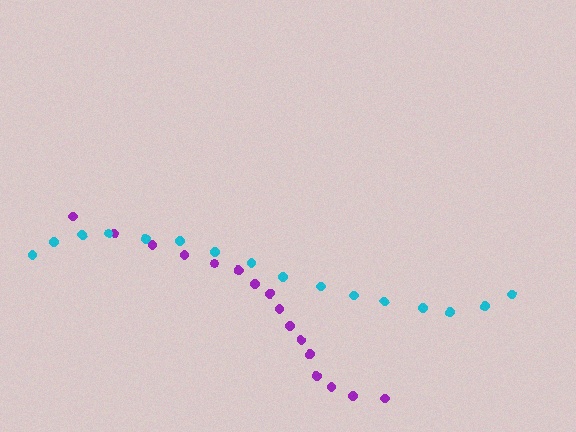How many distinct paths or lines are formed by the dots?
There are 2 distinct paths.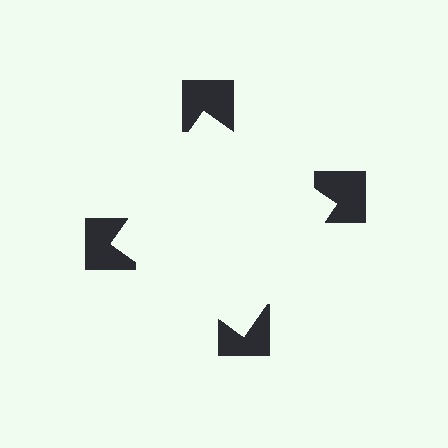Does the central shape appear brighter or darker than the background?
It typically appears slightly brighter than the background, even though no actual brightness change is drawn.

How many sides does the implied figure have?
4 sides.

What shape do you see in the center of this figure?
An illusory square — its edges are inferred from the aligned wedge cuts in the notched squares, not physically drawn.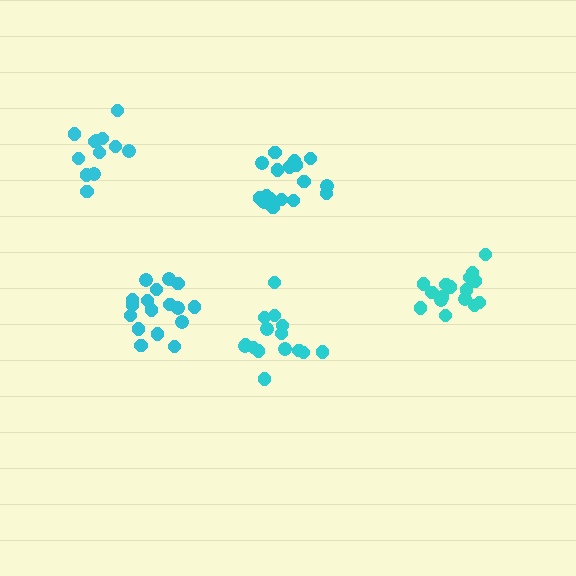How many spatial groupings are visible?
There are 5 spatial groupings.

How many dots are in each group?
Group 1: 16 dots, Group 2: 15 dots, Group 3: 17 dots, Group 4: 12 dots, Group 5: 17 dots (77 total).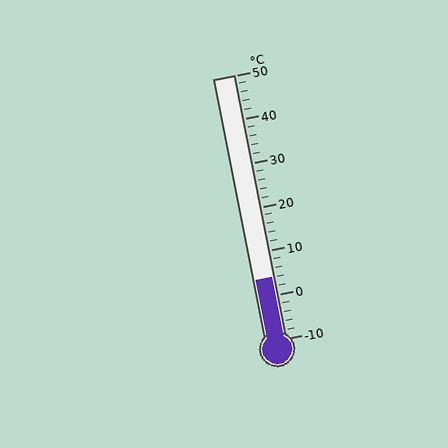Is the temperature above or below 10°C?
The temperature is below 10°C.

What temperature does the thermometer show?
The thermometer shows approximately 4°C.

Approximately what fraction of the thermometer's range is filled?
The thermometer is filled to approximately 25% of its range.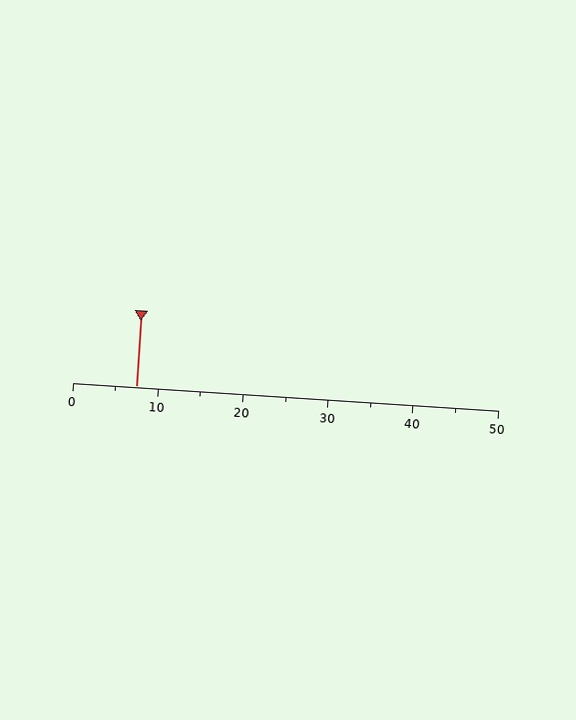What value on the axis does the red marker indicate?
The marker indicates approximately 7.5.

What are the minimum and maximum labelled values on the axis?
The axis runs from 0 to 50.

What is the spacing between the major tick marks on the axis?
The major ticks are spaced 10 apart.